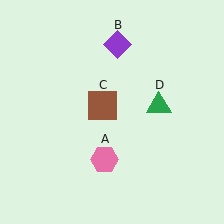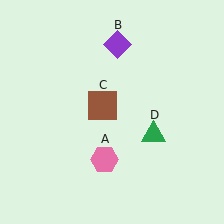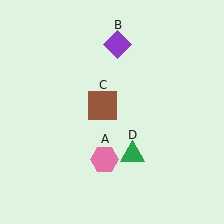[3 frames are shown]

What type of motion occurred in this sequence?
The green triangle (object D) rotated clockwise around the center of the scene.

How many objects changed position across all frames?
1 object changed position: green triangle (object D).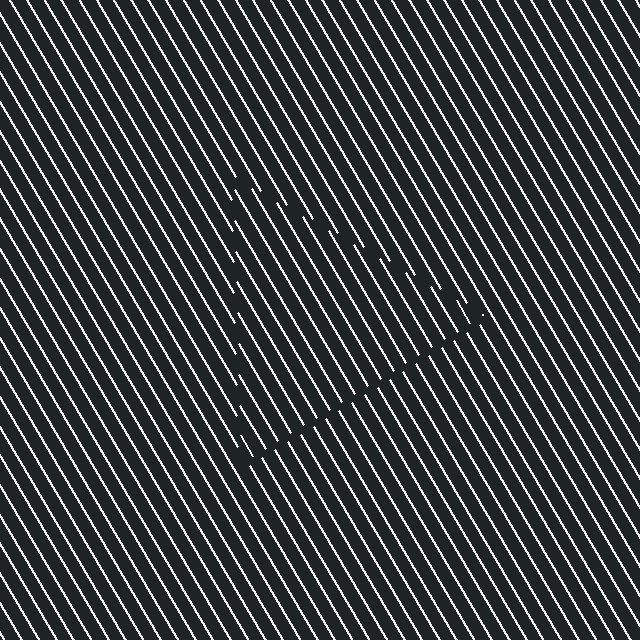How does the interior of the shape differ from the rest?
The interior of the shape contains the same grating, shifted by half a period — the contour is defined by the phase discontinuity where line-ends from the inner and outer gratings abut.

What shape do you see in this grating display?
An illusory triangle. The interior of the shape contains the same grating, shifted by half a period — the contour is defined by the phase discontinuity where line-ends from the inner and outer gratings abut.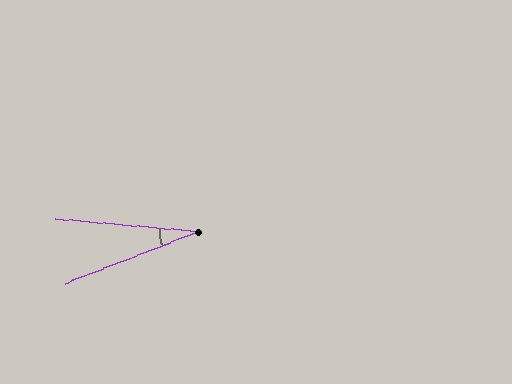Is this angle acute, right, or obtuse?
It is acute.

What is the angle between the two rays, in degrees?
Approximately 27 degrees.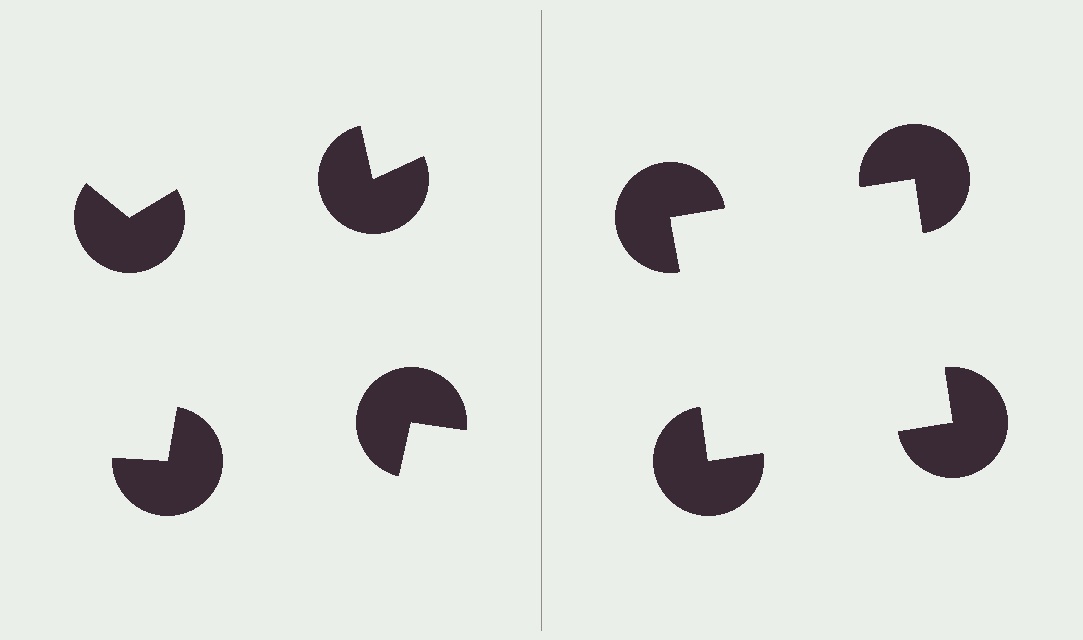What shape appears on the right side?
An illusory square.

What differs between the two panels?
The pac-man discs are positioned identically on both sides; only the wedge orientations differ. On the right they align to a square; on the left they are misaligned.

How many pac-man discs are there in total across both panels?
8 — 4 on each side.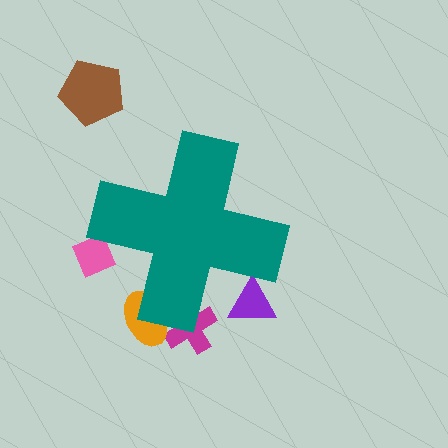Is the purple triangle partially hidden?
Yes, the purple triangle is partially hidden behind the teal cross.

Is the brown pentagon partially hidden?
No, the brown pentagon is fully visible.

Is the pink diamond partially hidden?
Yes, the pink diamond is partially hidden behind the teal cross.